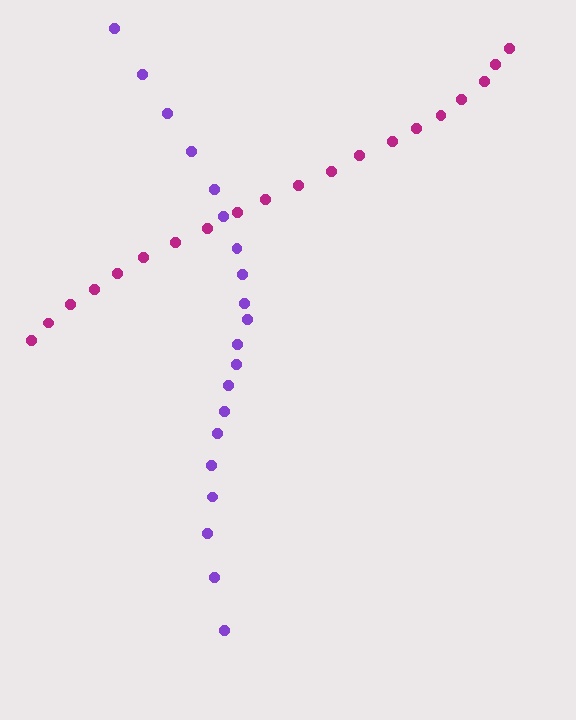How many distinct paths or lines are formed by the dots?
There are 2 distinct paths.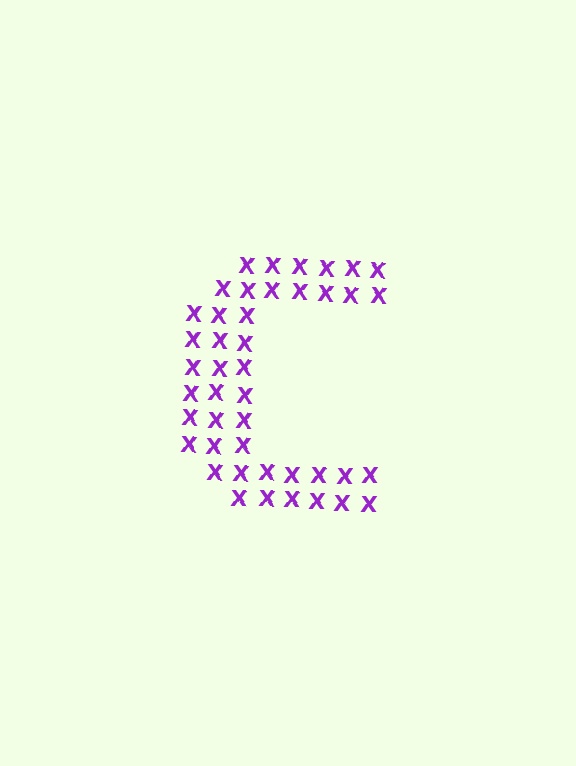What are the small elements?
The small elements are letter X's.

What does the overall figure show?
The overall figure shows the letter C.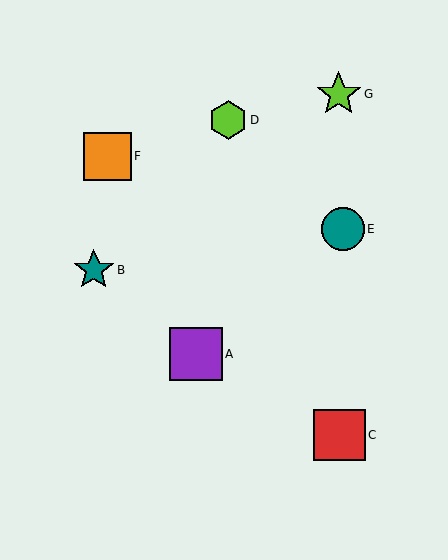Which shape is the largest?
The purple square (labeled A) is the largest.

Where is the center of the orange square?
The center of the orange square is at (107, 156).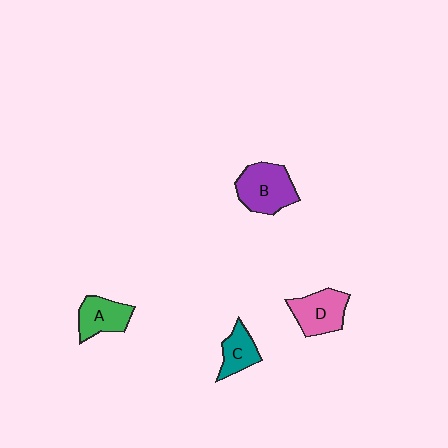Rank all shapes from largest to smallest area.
From largest to smallest: B (purple), D (pink), A (green), C (teal).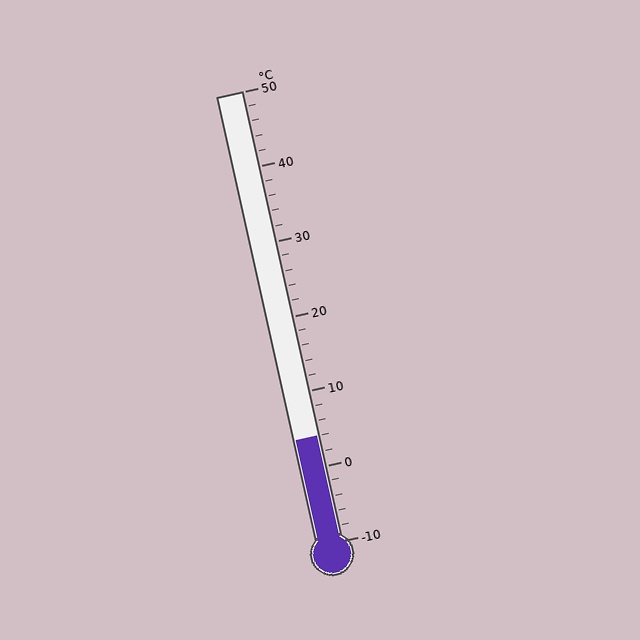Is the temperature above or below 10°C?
The temperature is below 10°C.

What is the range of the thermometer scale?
The thermometer scale ranges from -10°C to 50°C.